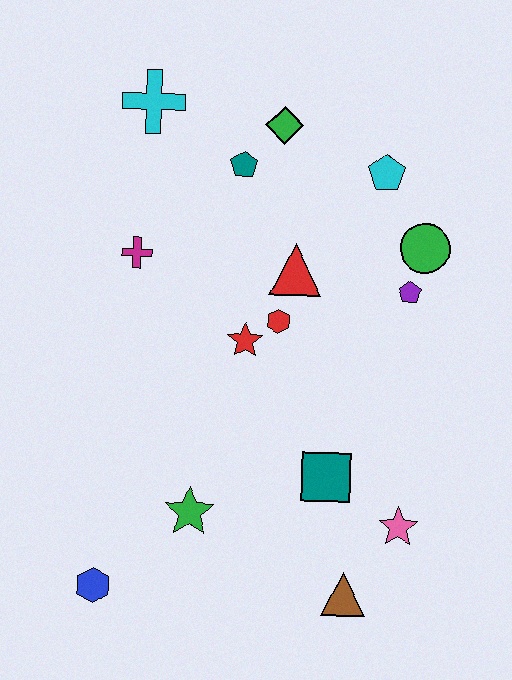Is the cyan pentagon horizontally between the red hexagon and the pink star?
Yes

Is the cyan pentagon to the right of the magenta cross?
Yes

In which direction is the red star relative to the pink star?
The red star is above the pink star.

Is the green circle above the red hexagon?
Yes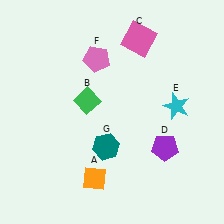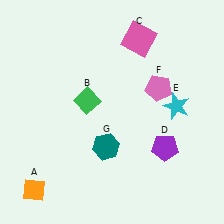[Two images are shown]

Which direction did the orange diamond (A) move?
The orange diamond (A) moved left.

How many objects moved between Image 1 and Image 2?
2 objects moved between the two images.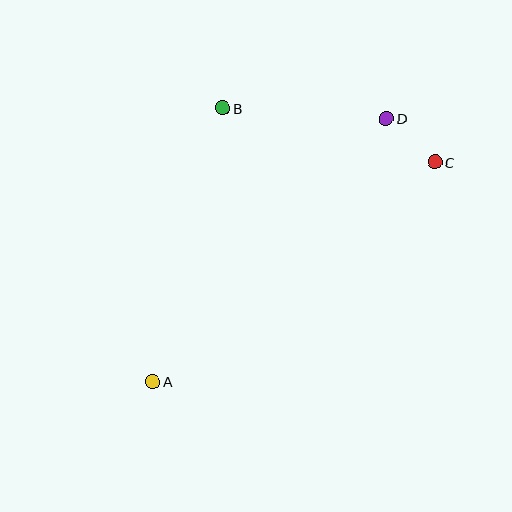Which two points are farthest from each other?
Points A and C are farthest from each other.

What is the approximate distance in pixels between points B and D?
The distance between B and D is approximately 164 pixels.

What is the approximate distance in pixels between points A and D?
The distance between A and D is approximately 352 pixels.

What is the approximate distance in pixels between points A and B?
The distance between A and B is approximately 282 pixels.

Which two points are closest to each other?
Points C and D are closest to each other.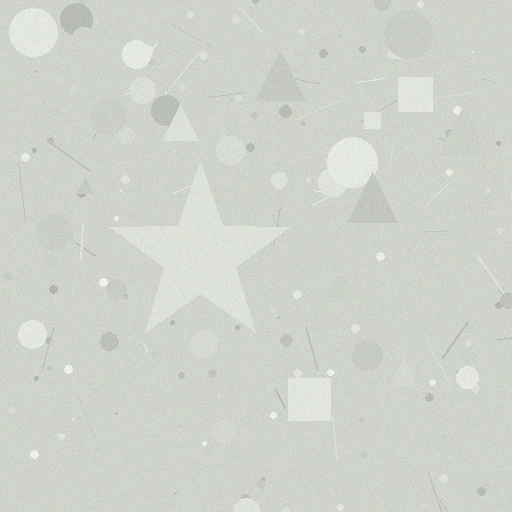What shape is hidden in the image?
A star is hidden in the image.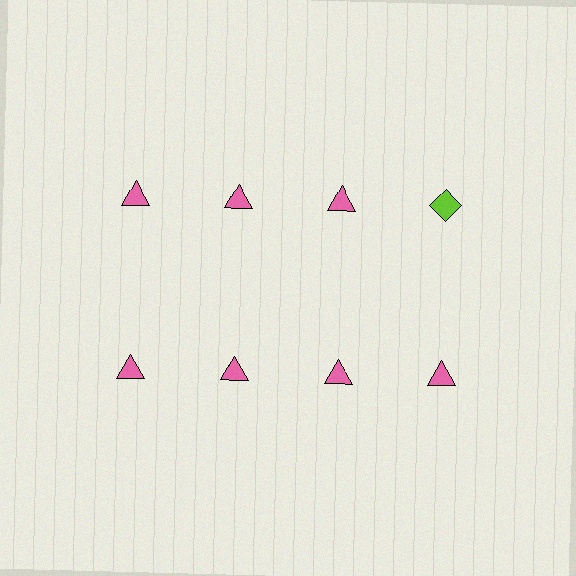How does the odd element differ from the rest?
It differs in both color (lime instead of pink) and shape (diamond instead of triangle).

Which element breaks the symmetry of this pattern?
The lime diamond in the top row, second from right column breaks the symmetry. All other shapes are pink triangles.